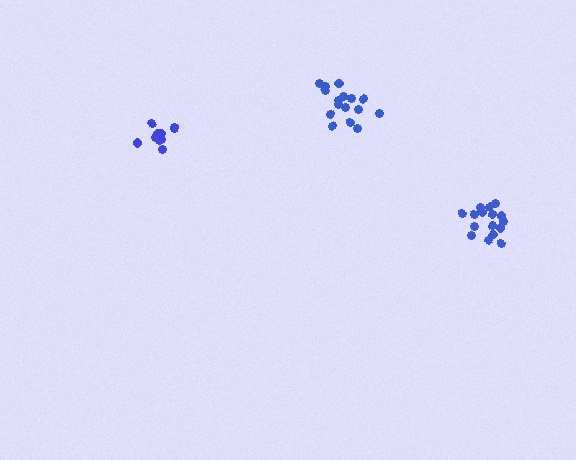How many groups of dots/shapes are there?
There are 3 groups.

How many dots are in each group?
Group 1: 10 dots, Group 2: 16 dots, Group 3: 16 dots (42 total).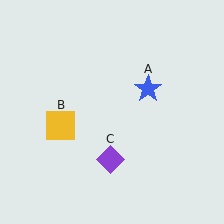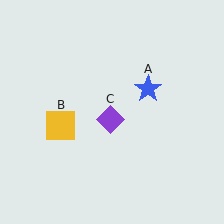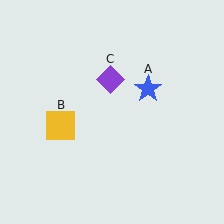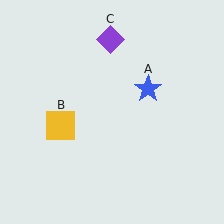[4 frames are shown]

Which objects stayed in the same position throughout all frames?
Blue star (object A) and yellow square (object B) remained stationary.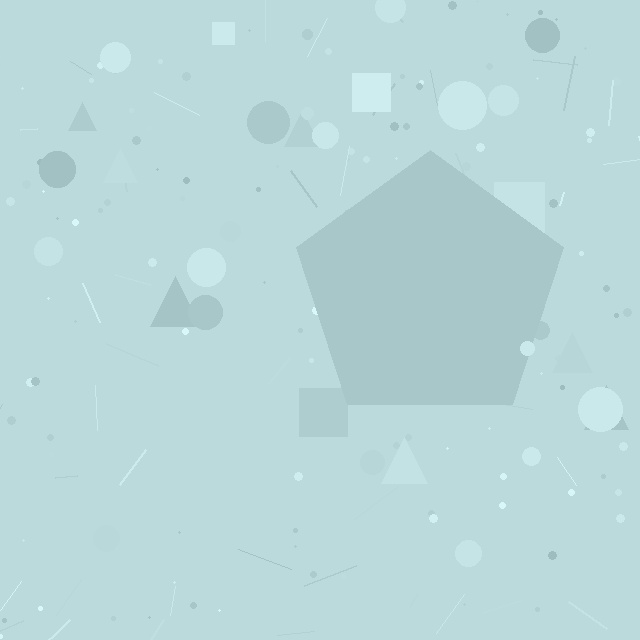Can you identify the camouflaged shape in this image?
The camouflaged shape is a pentagon.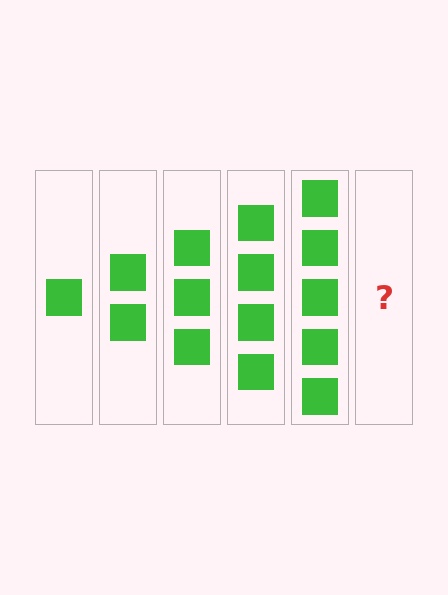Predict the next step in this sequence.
The next step is 6 squares.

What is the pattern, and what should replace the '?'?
The pattern is that each step adds one more square. The '?' should be 6 squares.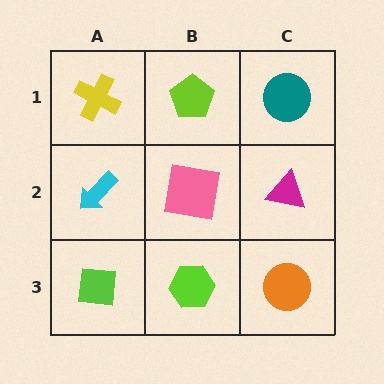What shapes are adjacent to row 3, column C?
A magenta triangle (row 2, column C), a lime hexagon (row 3, column B).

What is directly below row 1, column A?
A cyan arrow.